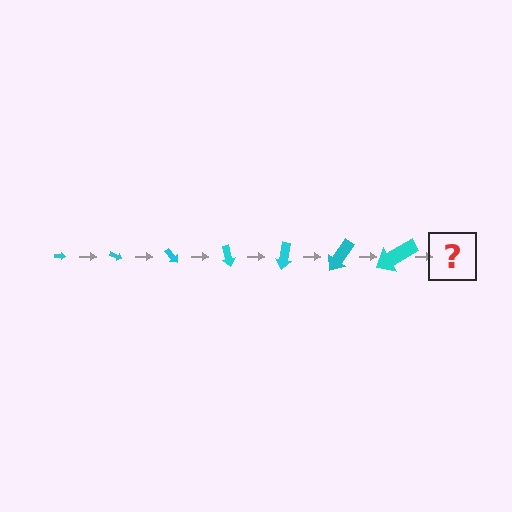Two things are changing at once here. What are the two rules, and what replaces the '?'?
The two rules are that the arrow grows larger each step and it rotates 25 degrees each step. The '?' should be an arrow, larger than the previous one and rotated 175 degrees from the start.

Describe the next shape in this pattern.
It should be an arrow, larger than the previous one and rotated 175 degrees from the start.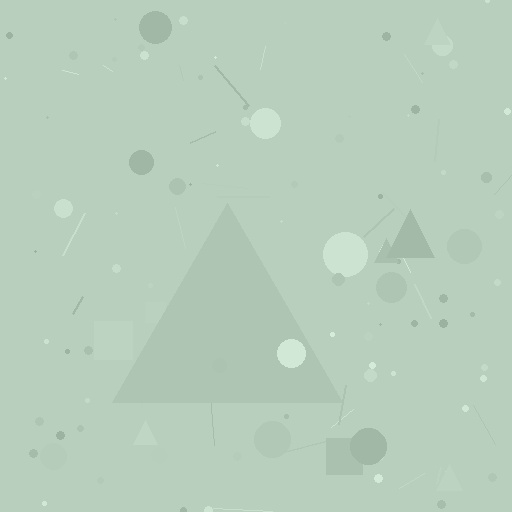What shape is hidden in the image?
A triangle is hidden in the image.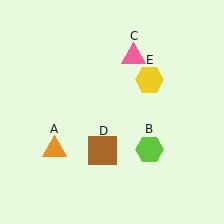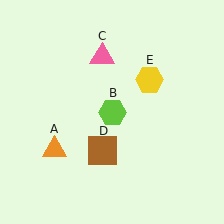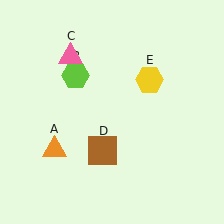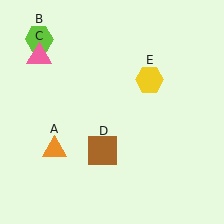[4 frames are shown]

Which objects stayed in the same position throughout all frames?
Orange triangle (object A) and brown square (object D) and yellow hexagon (object E) remained stationary.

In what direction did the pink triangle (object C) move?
The pink triangle (object C) moved left.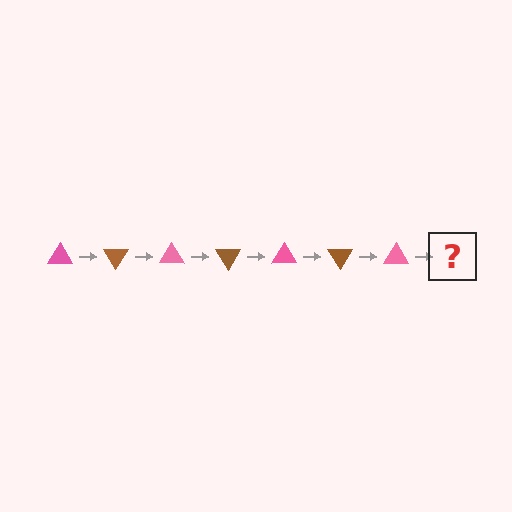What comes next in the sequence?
The next element should be a brown triangle, rotated 420 degrees from the start.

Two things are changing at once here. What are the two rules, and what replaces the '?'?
The two rules are that it rotates 60 degrees each step and the color cycles through pink and brown. The '?' should be a brown triangle, rotated 420 degrees from the start.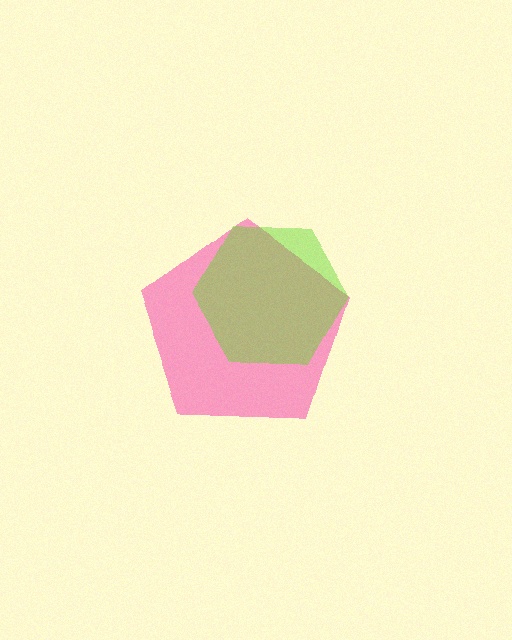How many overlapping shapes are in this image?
There are 2 overlapping shapes in the image.